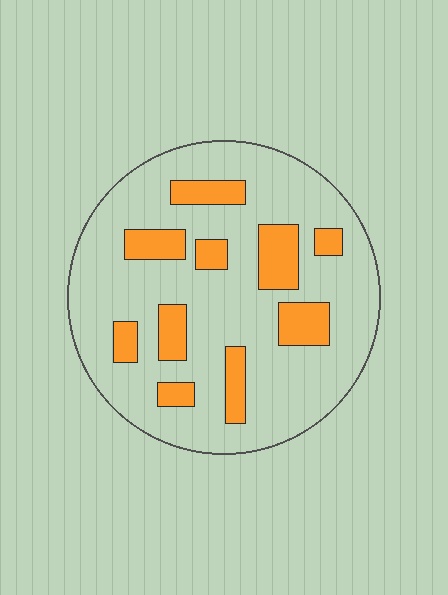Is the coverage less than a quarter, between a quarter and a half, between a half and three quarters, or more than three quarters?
Less than a quarter.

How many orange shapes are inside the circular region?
10.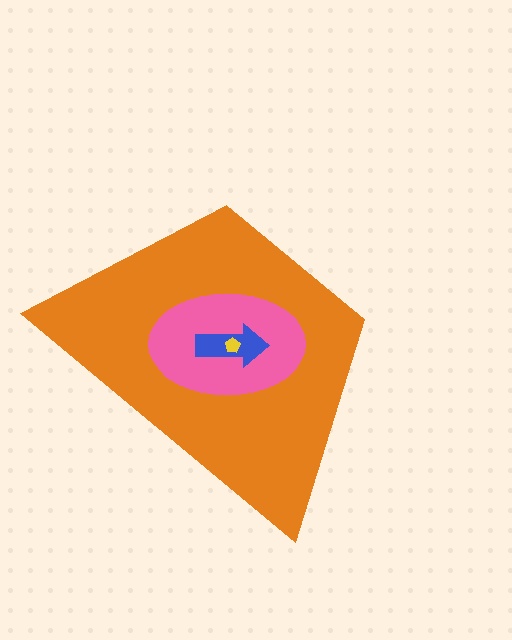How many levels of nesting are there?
4.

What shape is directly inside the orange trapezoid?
The pink ellipse.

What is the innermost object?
The yellow pentagon.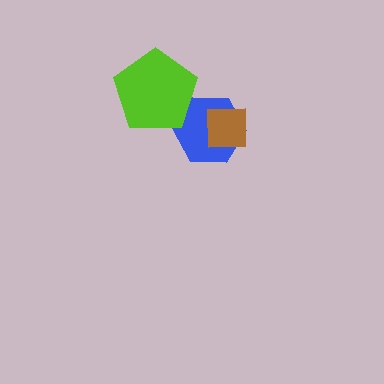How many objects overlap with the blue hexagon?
2 objects overlap with the blue hexagon.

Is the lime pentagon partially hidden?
No, no other shape covers it.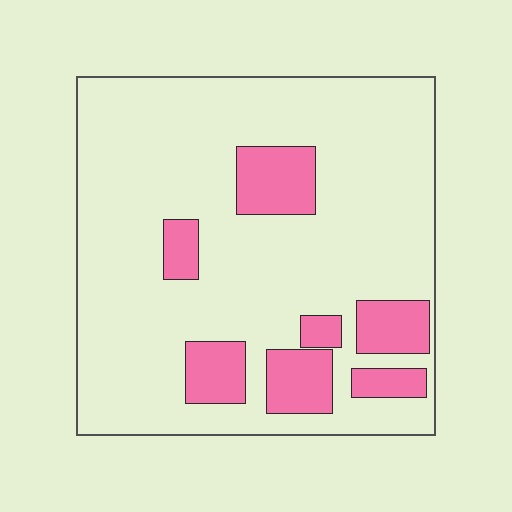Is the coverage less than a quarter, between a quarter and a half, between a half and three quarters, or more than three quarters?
Less than a quarter.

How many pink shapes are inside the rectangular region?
7.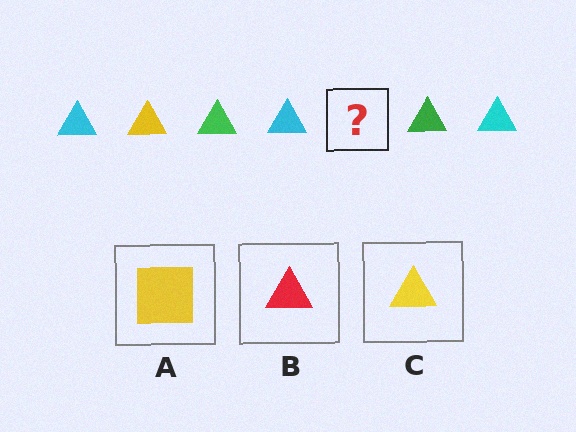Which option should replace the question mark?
Option C.